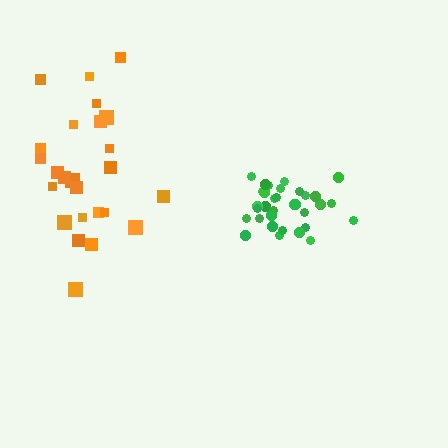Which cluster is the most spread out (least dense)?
Orange.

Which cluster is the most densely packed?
Green.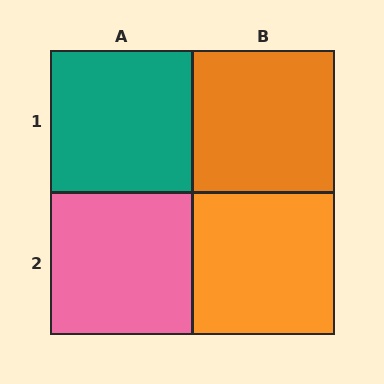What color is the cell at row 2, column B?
Orange.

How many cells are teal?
1 cell is teal.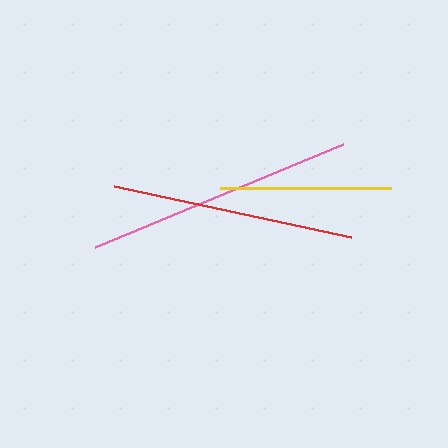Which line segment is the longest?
The pink line is the longest at approximately 268 pixels.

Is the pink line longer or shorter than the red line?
The pink line is longer than the red line.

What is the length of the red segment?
The red segment is approximately 242 pixels long.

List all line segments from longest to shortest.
From longest to shortest: pink, red, yellow.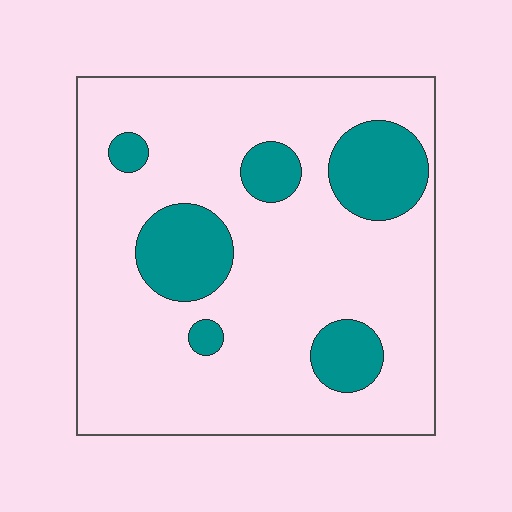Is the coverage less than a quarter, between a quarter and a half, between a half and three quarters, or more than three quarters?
Less than a quarter.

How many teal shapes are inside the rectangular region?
6.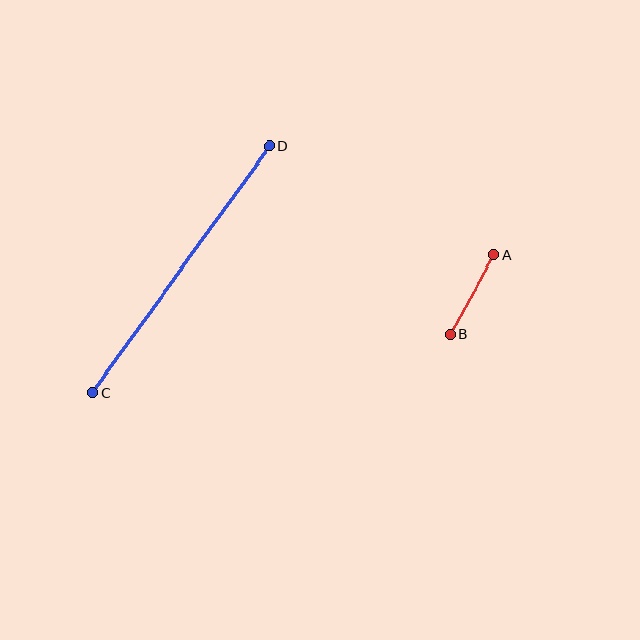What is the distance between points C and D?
The distance is approximately 304 pixels.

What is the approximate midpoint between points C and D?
The midpoint is at approximately (181, 270) pixels.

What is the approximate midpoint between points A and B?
The midpoint is at approximately (472, 295) pixels.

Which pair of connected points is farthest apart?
Points C and D are farthest apart.